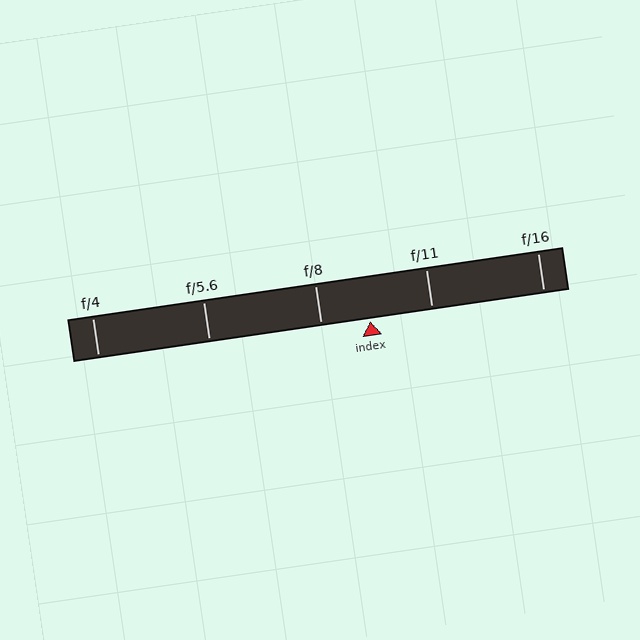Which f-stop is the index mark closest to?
The index mark is closest to f/8.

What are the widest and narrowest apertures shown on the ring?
The widest aperture shown is f/4 and the narrowest is f/16.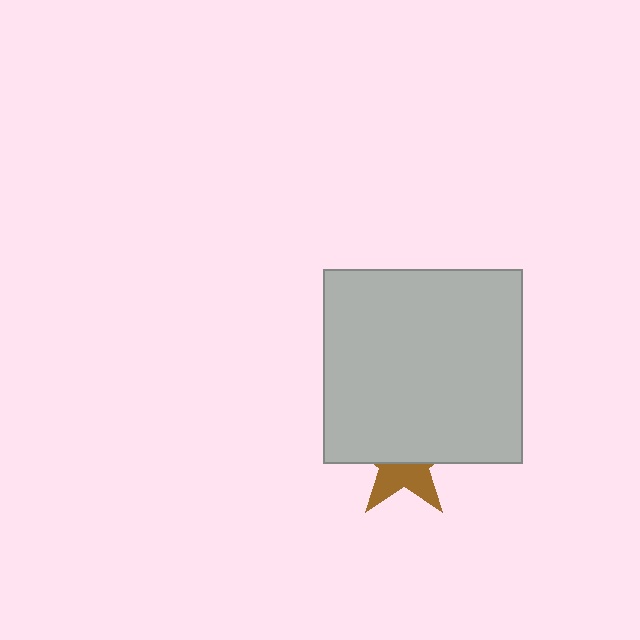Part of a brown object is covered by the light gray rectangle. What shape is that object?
It is a star.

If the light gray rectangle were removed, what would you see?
You would see the complete brown star.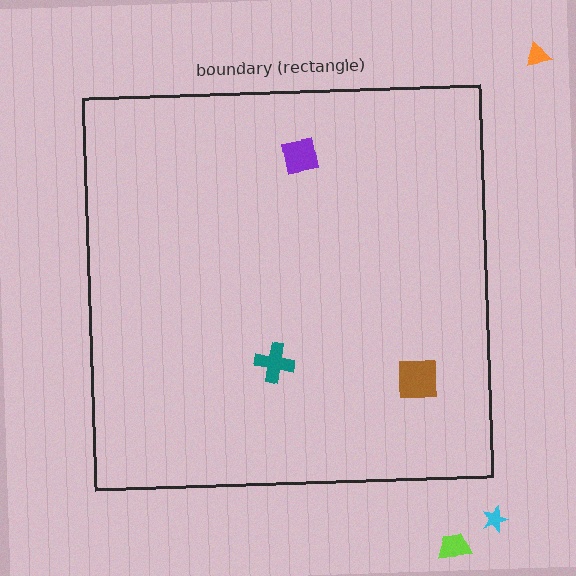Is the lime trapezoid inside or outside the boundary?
Outside.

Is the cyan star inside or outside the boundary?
Outside.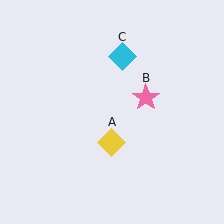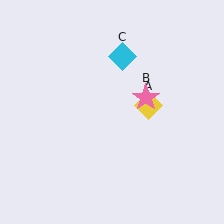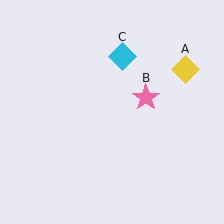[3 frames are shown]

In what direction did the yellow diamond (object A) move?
The yellow diamond (object A) moved up and to the right.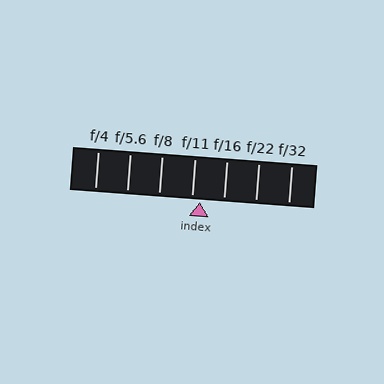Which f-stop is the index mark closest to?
The index mark is closest to f/11.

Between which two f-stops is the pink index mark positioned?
The index mark is between f/11 and f/16.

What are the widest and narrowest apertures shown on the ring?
The widest aperture shown is f/4 and the narrowest is f/32.